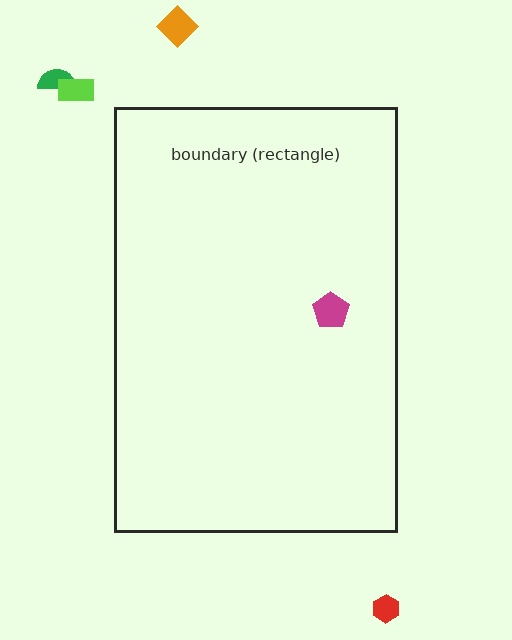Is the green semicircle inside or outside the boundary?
Outside.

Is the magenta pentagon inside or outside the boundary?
Inside.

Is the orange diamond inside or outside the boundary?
Outside.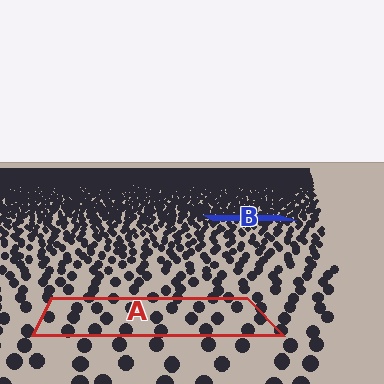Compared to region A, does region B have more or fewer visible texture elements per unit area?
Region B has more texture elements per unit area — they are packed more densely because it is farther away.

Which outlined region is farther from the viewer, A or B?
Region B is farther from the viewer — the texture elements inside it appear smaller and more densely packed.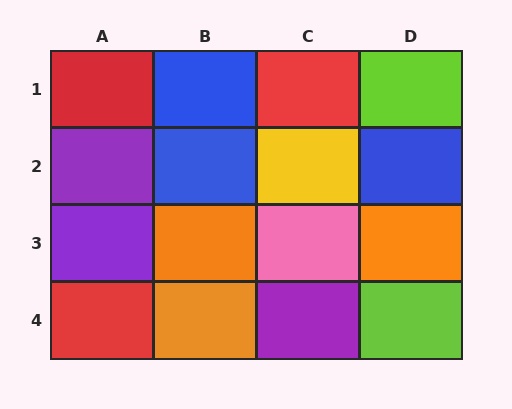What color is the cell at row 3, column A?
Purple.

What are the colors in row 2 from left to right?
Purple, blue, yellow, blue.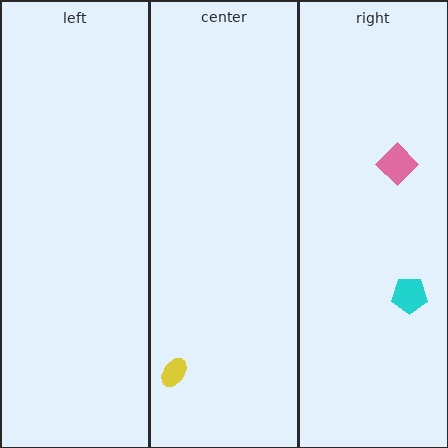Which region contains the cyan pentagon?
The right region.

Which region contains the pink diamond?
The right region.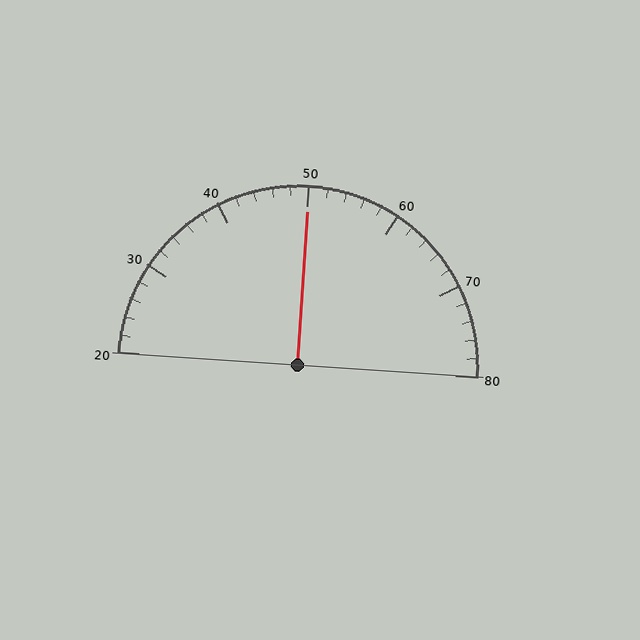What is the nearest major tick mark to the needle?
The nearest major tick mark is 50.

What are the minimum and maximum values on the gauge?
The gauge ranges from 20 to 80.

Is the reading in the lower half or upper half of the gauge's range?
The reading is in the upper half of the range (20 to 80).